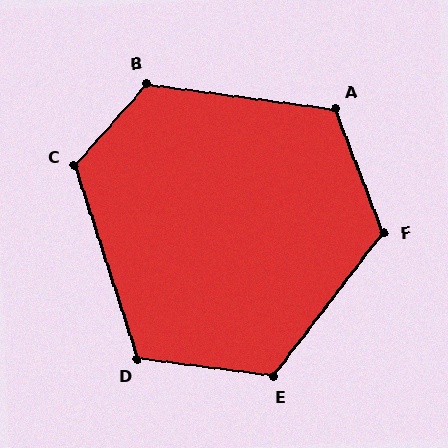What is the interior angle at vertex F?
Approximately 121 degrees (obtuse).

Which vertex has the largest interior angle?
B, at approximately 124 degrees.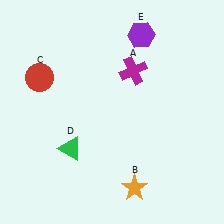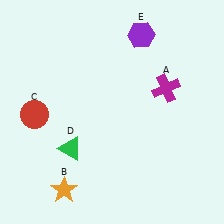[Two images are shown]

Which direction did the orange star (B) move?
The orange star (B) moved left.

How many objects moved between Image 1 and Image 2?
3 objects moved between the two images.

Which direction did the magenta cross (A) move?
The magenta cross (A) moved right.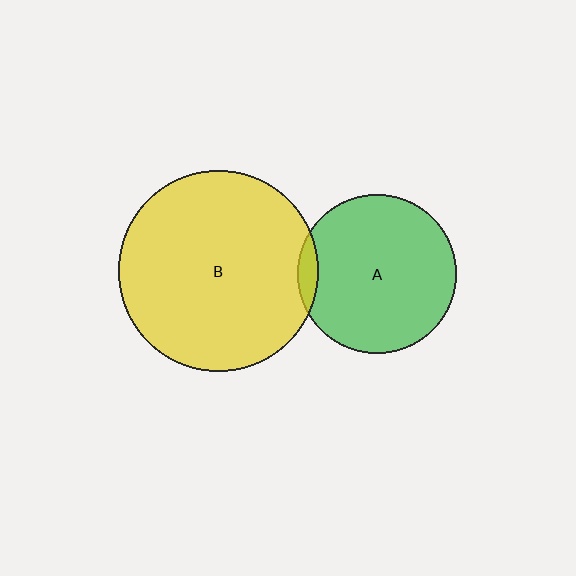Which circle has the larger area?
Circle B (yellow).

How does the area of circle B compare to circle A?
Approximately 1.6 times.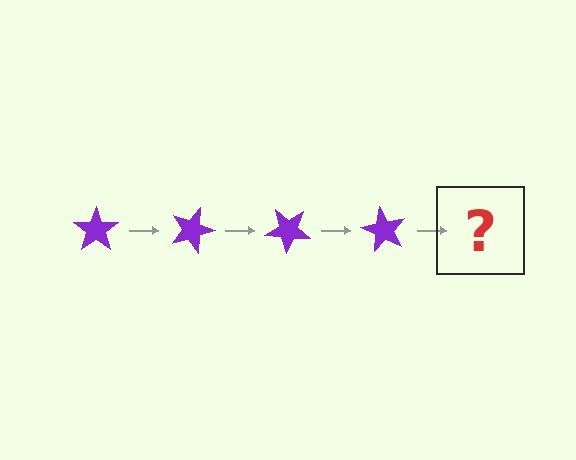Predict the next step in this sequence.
The next step is a purple star rotated 80 degrees.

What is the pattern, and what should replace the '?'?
The pattern is that the star rotates 20 degrees each step. The '?' should be a purple star rotated 80 degrees.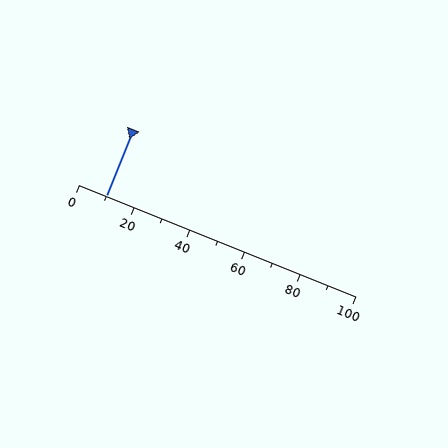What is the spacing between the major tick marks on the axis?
The major ticks are spaced 20 apart.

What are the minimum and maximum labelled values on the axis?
The axis runs from 0 to 100.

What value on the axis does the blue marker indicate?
The marker indicates approximately 10.